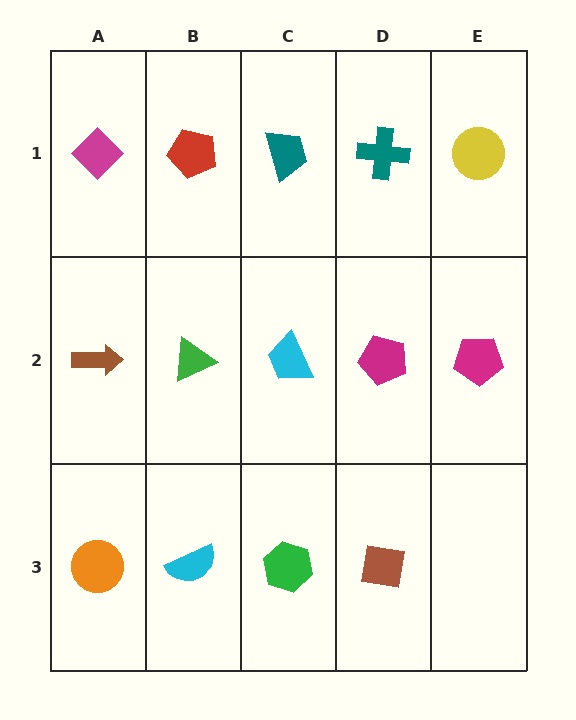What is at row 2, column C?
A cyan trapezoid.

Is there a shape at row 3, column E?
No, that cell is empty.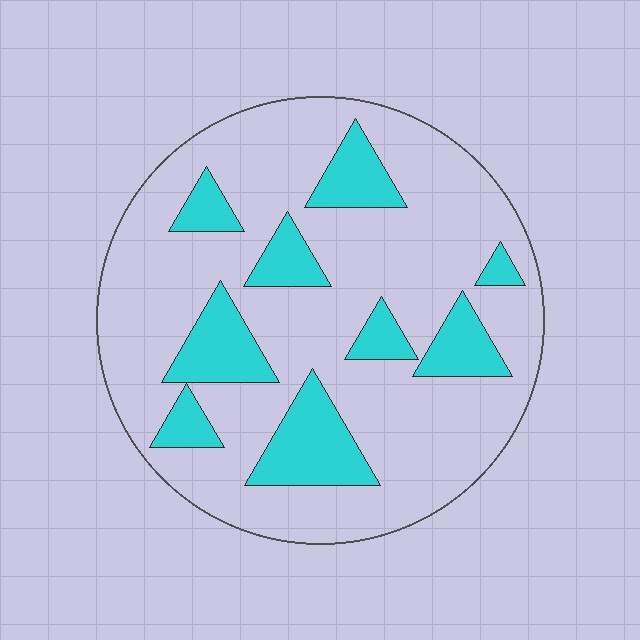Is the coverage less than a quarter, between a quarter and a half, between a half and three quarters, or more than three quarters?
Less than a quarter.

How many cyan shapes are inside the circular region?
9.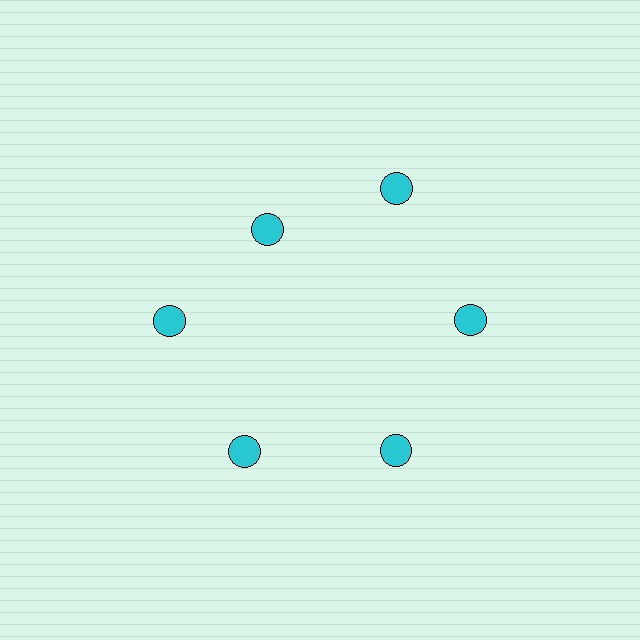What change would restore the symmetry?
The symmetry would be restored by moving it outward, back onto the ring so that all 6 circles sit at equal angles and equal distance from the center.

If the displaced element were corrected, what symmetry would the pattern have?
It would have 6-fold rotational symmetry — the pattern would map onto itself every 60 degrees.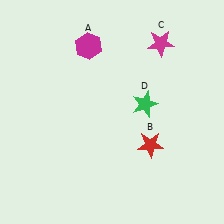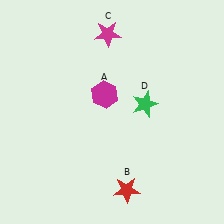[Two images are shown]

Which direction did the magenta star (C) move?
The magenta star (C) moved left.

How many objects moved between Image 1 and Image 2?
3 objects moved between the two images.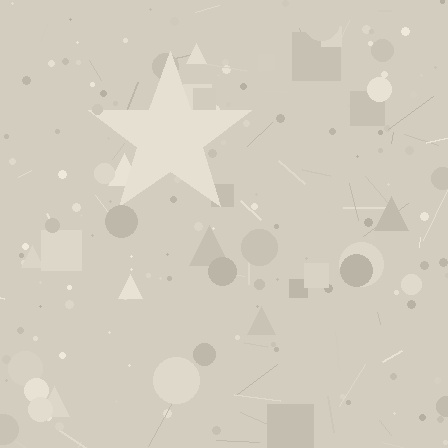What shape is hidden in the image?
A star is hidden in the image.